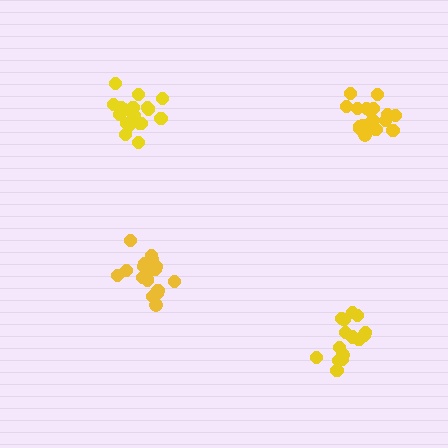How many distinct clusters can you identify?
There are 4 distinct clusters.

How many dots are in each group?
Group 1: 15 dots, Group 2: 18 dots, Group 3: 18 dots, Group 4: 18 dots (69 total).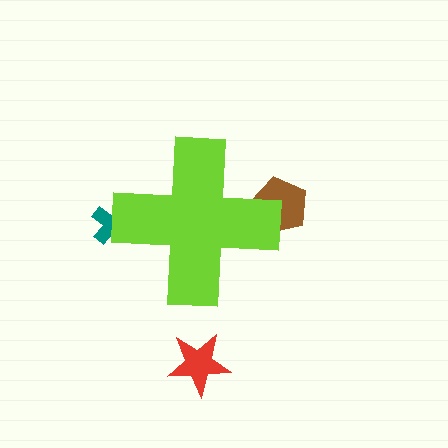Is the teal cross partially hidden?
Yes, the teal cross is partially hidden behind the lime cross.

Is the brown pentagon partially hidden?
Yes, the brown pentagon is partially hidden behind the lime cross.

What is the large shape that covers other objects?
A lime cross.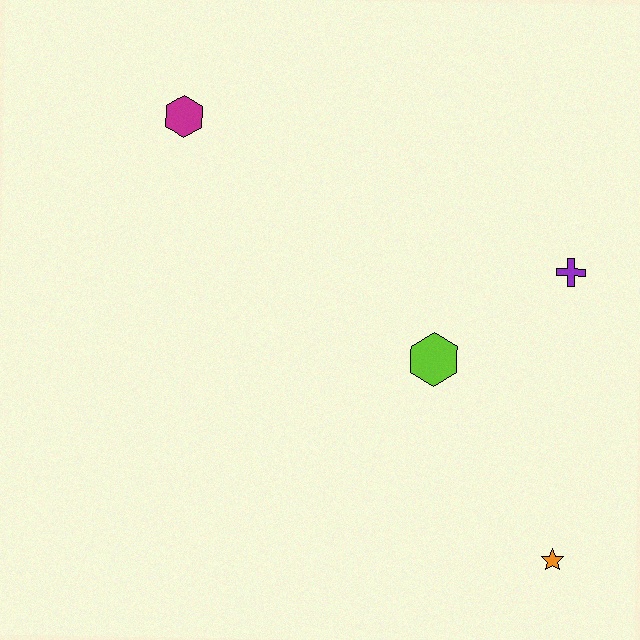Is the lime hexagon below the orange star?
No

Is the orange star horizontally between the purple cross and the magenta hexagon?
Yes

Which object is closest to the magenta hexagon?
The lime hexagon is closest to the magenta hexagon.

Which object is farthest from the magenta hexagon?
The orange star is farthest from the magenta hexagon.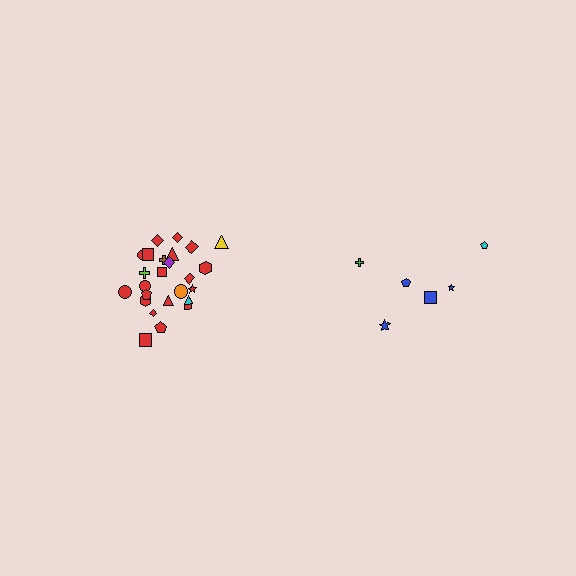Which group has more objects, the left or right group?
The left group.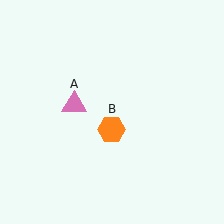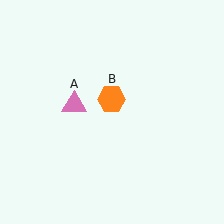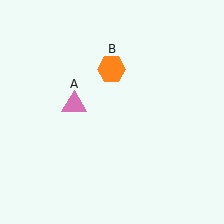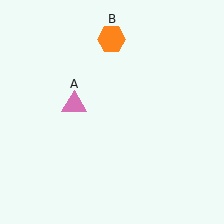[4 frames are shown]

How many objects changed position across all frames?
1 object changed position: orange hexagon (object B).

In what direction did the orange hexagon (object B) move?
The orange hexagon (object B) moved up.